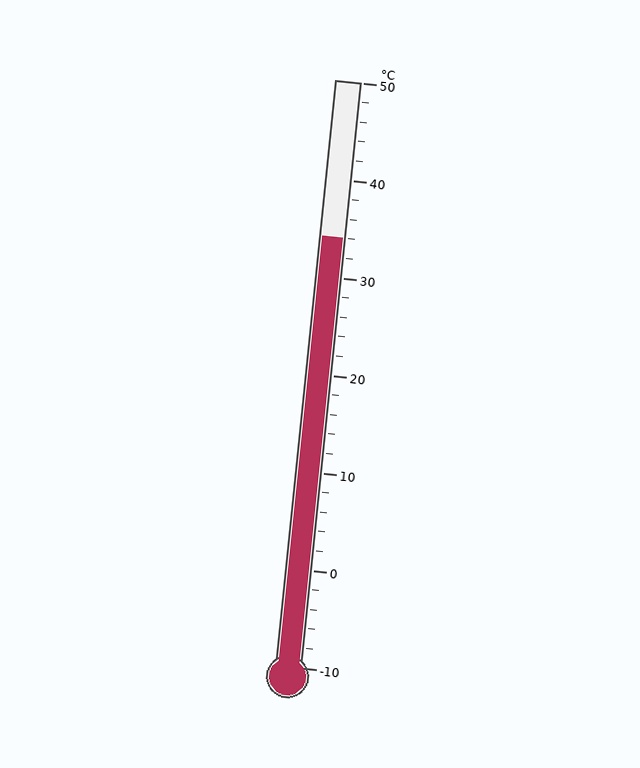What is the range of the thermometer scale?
The thermometer scale ranges from -10°C to 50°C.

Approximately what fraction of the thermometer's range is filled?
The thermometer is filled to approximately 75% of its range.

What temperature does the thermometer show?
The thermometer shows approximately 34°C.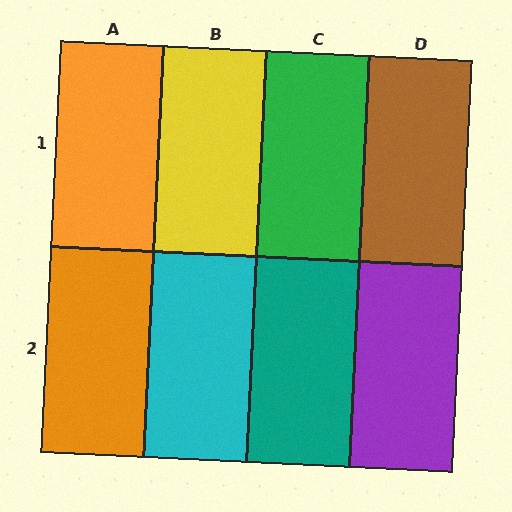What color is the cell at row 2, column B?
Cyan.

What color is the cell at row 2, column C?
Teal.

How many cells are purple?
1 cell is purple.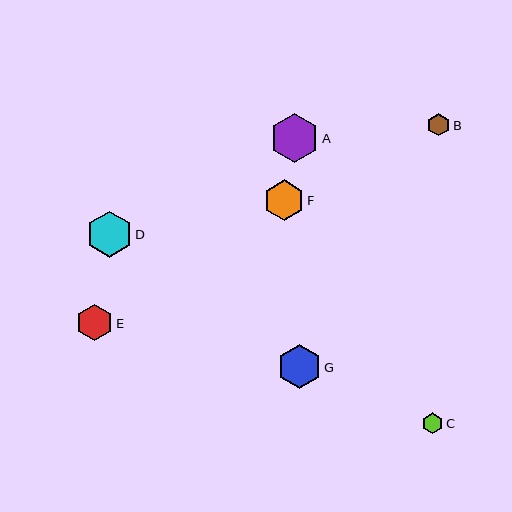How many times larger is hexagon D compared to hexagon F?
Hexagon D is approximately 1.1 times the size of hexagon F.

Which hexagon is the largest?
Hexagon A is the largest with a size of approximately 48 pixels.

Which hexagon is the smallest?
Hexagon C is the smallest with a size of approximately 21 pixels.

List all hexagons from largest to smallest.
From largest to smallest: A, D, G, F, E, B, C.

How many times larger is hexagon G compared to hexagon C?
Hexagon G is approximately 2.1 times the size of hexagon C.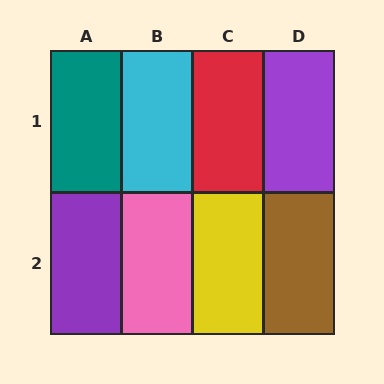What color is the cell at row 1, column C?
Red.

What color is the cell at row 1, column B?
Cyan.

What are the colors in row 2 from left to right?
Purple, pink, yellow, brown.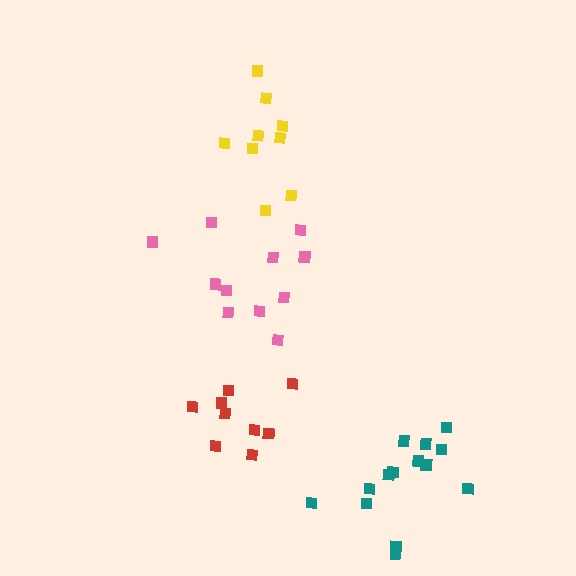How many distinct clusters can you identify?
There are 4 distinct clusters.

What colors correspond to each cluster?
The clusters are colored: teal, pink, yellow, red.